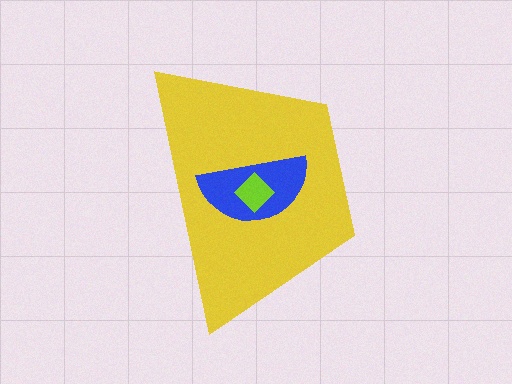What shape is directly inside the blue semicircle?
The lime diamond.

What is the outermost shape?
The yellow trapezoid.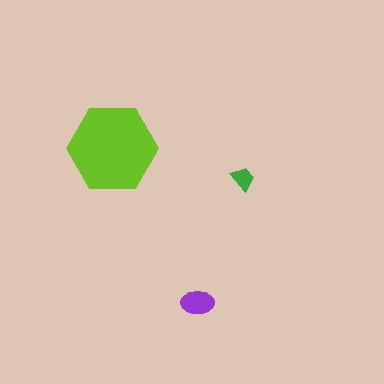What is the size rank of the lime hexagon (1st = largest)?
1st.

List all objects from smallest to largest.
The green trapezoid, the purple ellipse, the lime hexagon.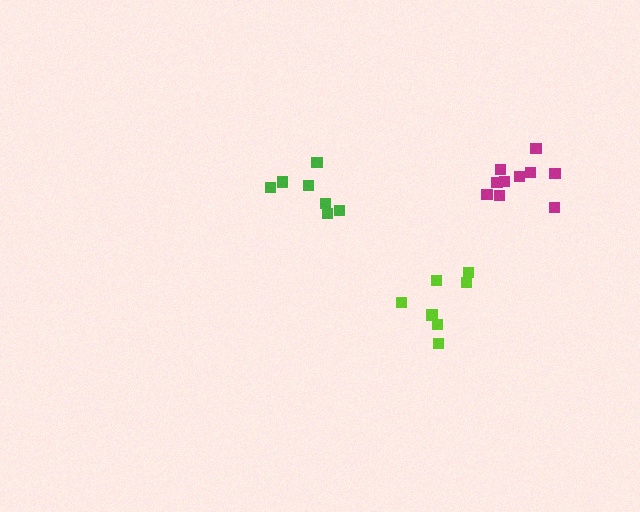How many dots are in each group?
Group 1: 7 dots, Group 2: 7 dots, Group 3: 10 dots (24 total).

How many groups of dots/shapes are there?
There are 3 groups.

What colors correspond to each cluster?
The clusters are colored: green, lime, magenta.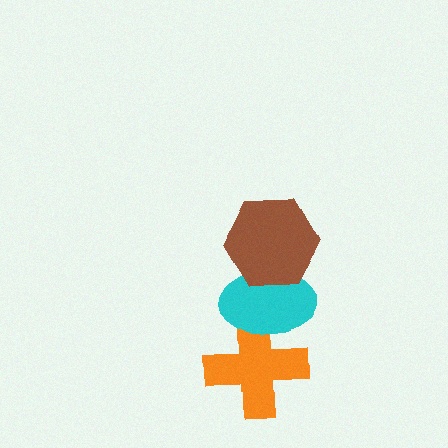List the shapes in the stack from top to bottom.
From top to bottom: the brown hexagon, the cyan ellipse, the orange cross.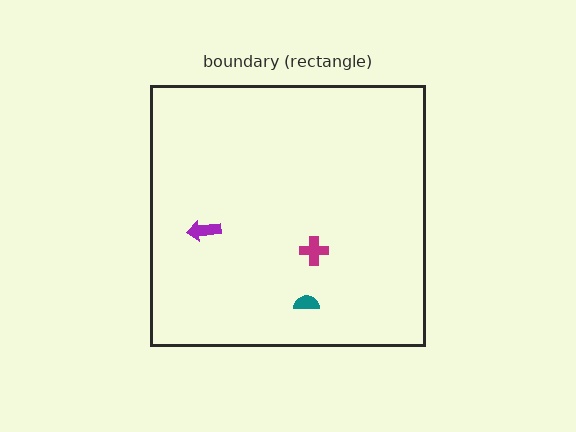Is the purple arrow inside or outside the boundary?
Inside.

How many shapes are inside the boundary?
3 inside, 0 outside.